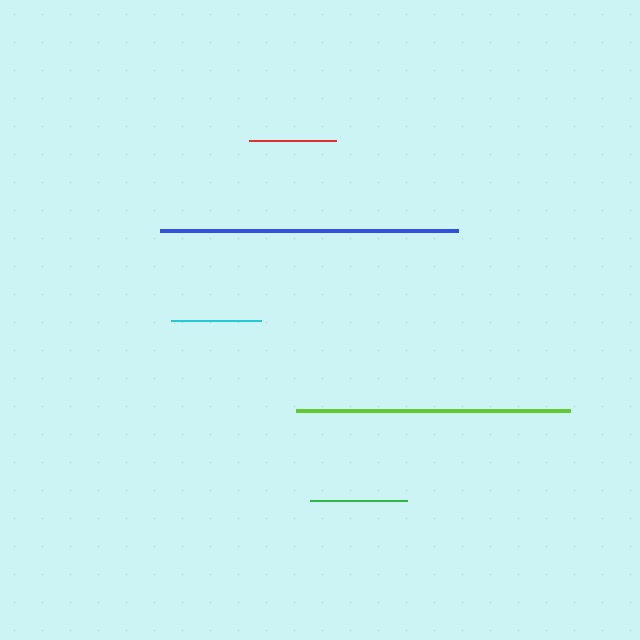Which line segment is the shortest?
The red line is the shortest at approximately 87 pixels.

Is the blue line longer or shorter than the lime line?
The blue line is longer than the lime line.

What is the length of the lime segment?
The lime segment is approximately 274 pixels long.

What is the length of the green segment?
The green segment is approximately 97 pixels long.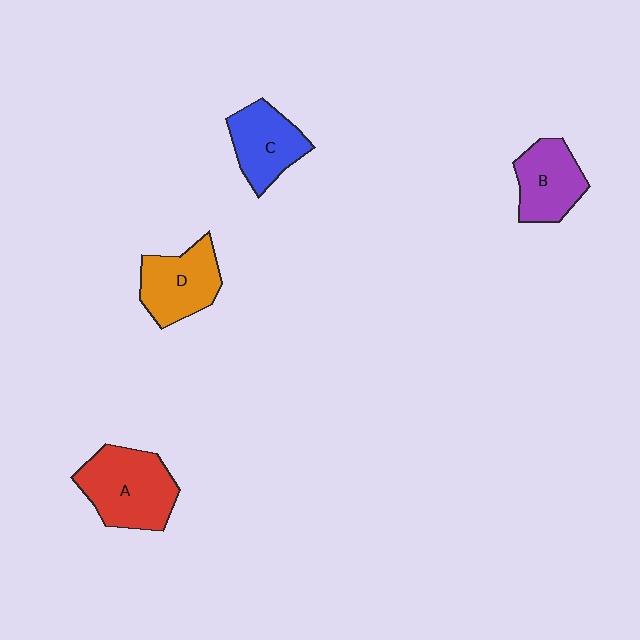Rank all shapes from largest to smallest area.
From largest to smallest: A (red), D (orange), C (blue), B (purple).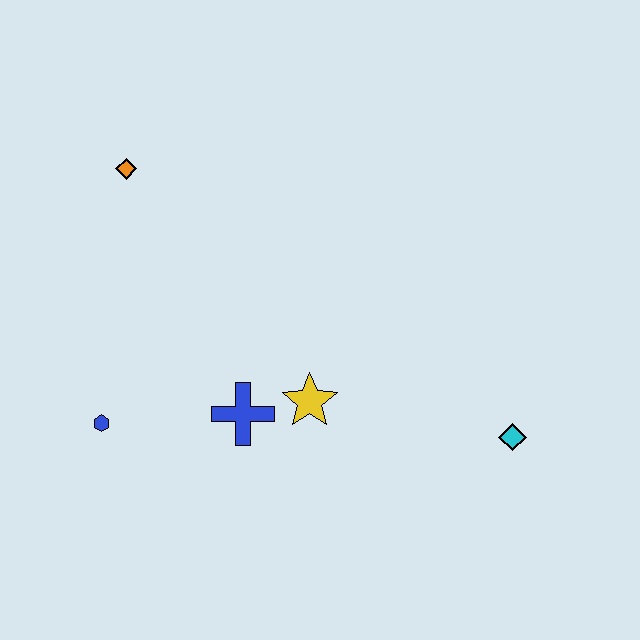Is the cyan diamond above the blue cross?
No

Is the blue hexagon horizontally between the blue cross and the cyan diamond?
No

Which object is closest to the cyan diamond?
The yellow star is closest to the cyan diamond.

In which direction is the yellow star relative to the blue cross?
The yellow star is to the right of the blue cross.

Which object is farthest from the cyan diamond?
The orange diamond is farthest from the cyan diamond.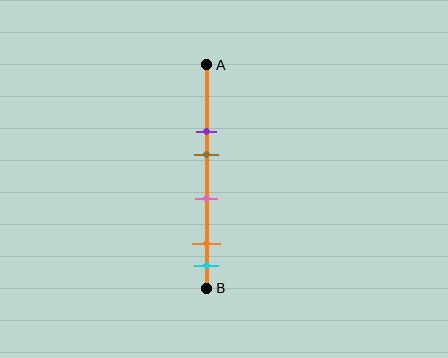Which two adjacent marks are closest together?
The orange and cyan marks are the closest adjacent pair.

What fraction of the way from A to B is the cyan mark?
The cyan mark is approximately 90% (0.9) of the way from A to B.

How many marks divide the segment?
There are 5 marks dividing the segment.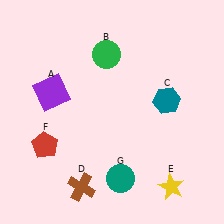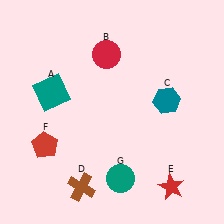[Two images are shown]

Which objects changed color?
A changed from purple to teal. B changed from green to red. E changed from yellow to red.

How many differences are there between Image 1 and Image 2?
There are 3 differences between the two images.